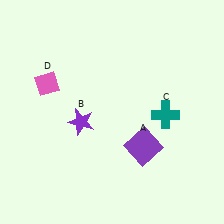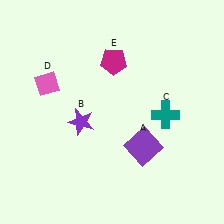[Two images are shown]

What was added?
A magenta pentagon (E) was added in Image 2.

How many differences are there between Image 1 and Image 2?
There is 1 difference between the two images.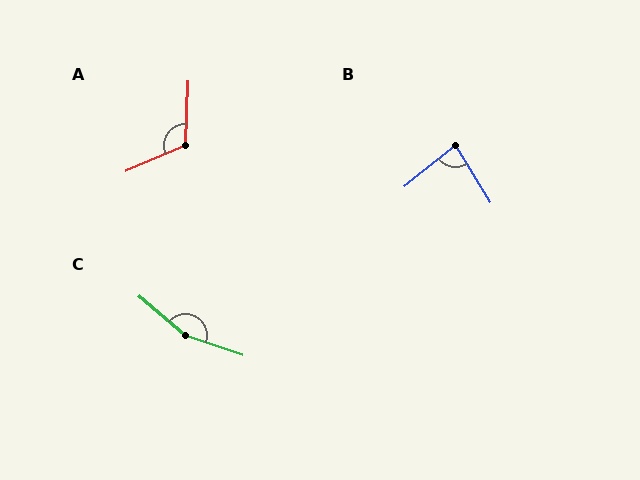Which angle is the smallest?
B, at approximately 83 degrees.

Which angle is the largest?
C, at approximately 159 degrees.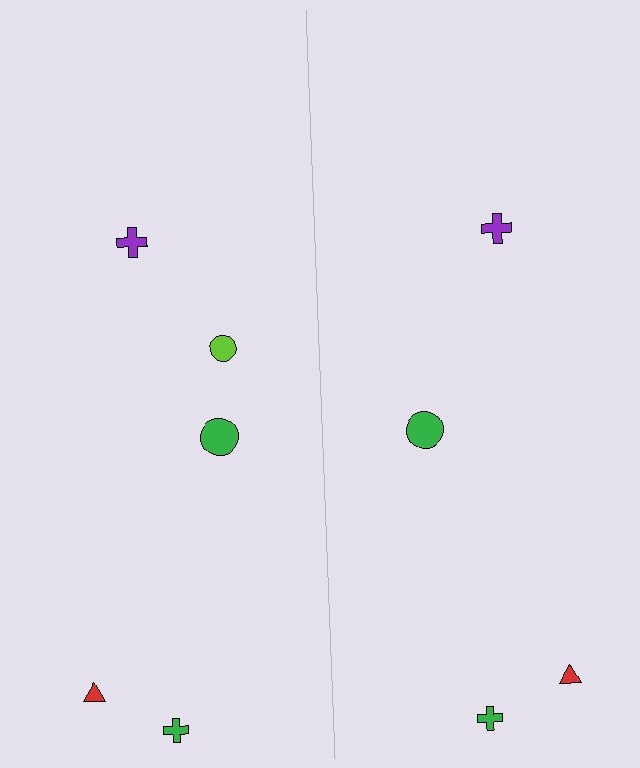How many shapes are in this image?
There are 9 shapes in this image.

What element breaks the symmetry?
A lime circle is missing from the right side.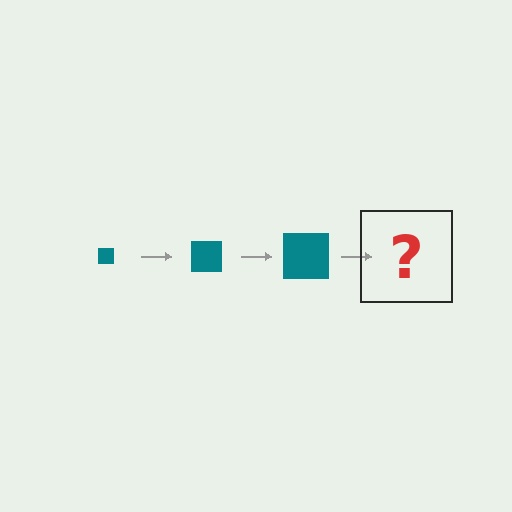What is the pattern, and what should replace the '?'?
The pattern is that the square gets progressively larger each step. The '?' should be a teal square, larger than the previous one.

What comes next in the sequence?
The next element should be a teal square, larger than the previous one.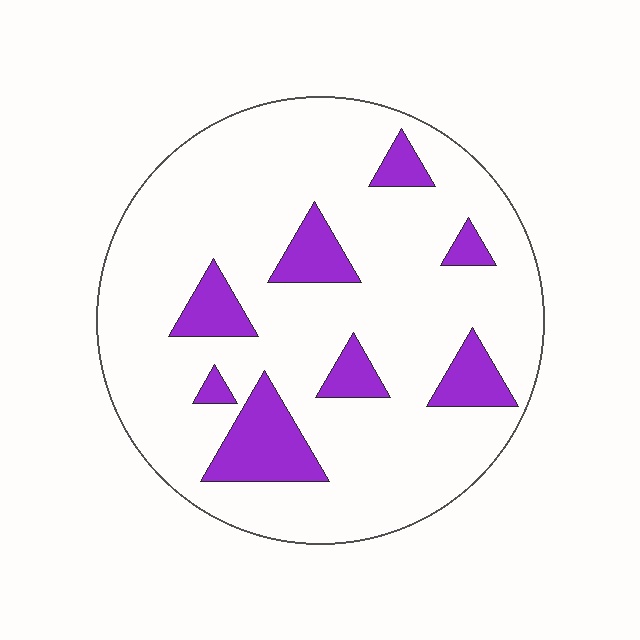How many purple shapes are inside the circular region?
8.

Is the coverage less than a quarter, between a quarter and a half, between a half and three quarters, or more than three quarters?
Less than a quarter.